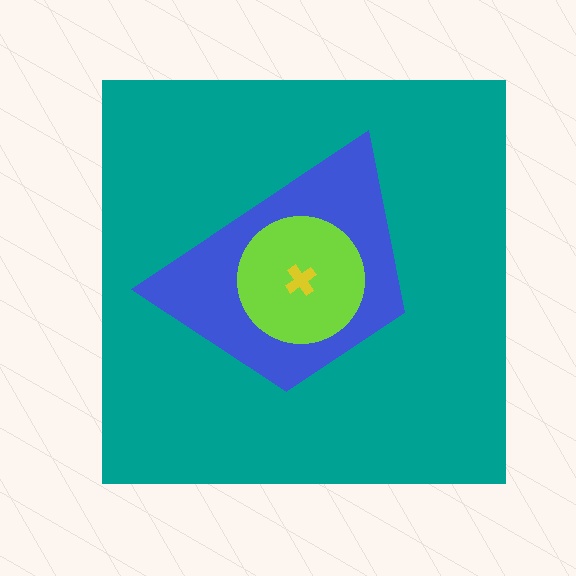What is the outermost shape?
The teal square.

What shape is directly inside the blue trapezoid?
The lime circle.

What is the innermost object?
The yellow cross.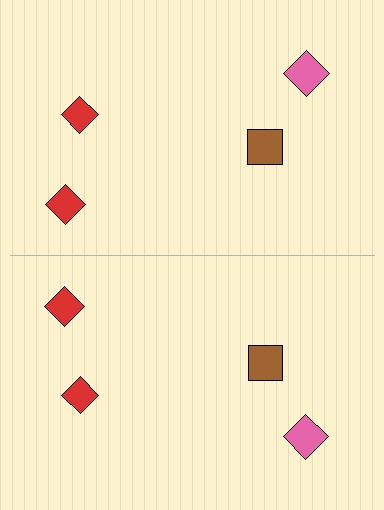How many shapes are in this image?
There are 8 shapes in this image.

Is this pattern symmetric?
Yes, this pattern has bilateral (reflection) symmetry.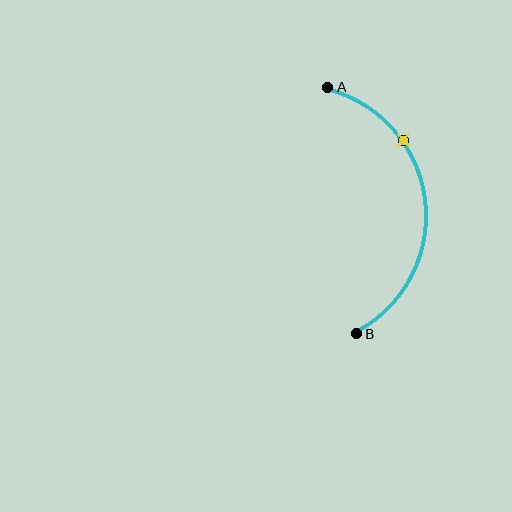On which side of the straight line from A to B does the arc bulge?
The arc bulges to the right of the straight line connecting A and B.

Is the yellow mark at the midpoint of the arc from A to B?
No. The yellow mark lies on the arc but is closer to endpoint A. The arc midpoint would be at the point on the curve equidistant along the arc from both A and B.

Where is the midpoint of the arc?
The arc midpoint is the point on the curve farthest from the straight line joining A and B. It sits to the right of that line.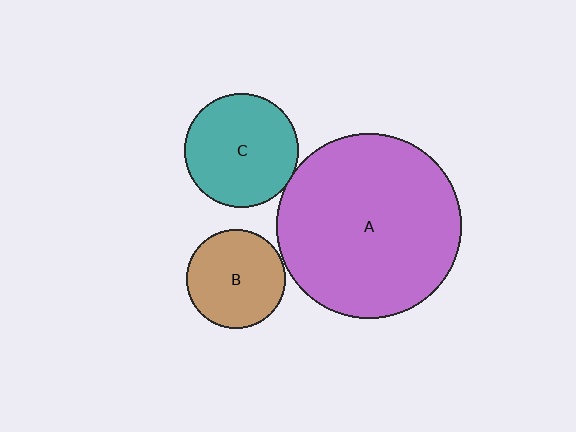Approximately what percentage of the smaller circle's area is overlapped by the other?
Approximately 5%.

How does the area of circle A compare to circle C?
Approximately 2.6 times.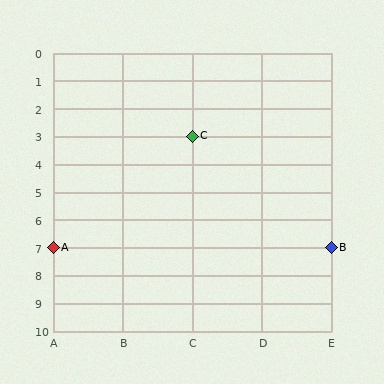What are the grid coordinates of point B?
Point B is at grid coordinates (E, 7).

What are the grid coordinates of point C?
Point C is at grid coordinates (C, 3).